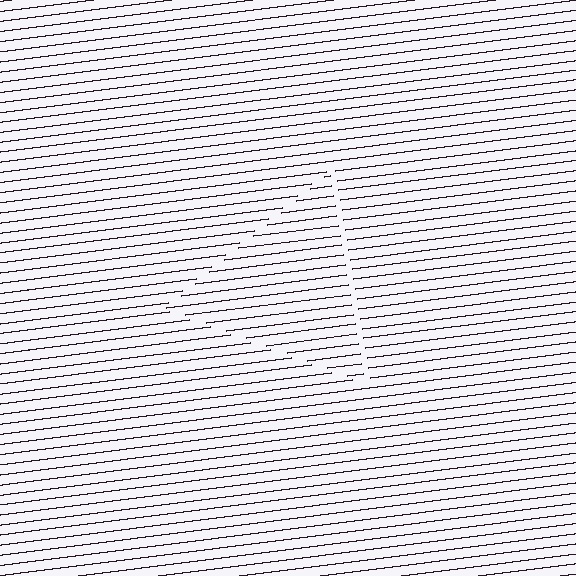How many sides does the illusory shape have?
3 sides — the line-ends trace a triangle.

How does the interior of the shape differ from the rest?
The interior of the shape contains the same grating, shifted by half a period — the contour is defined by the phase discontinuity where line-ends from the inner and outer gratings abut.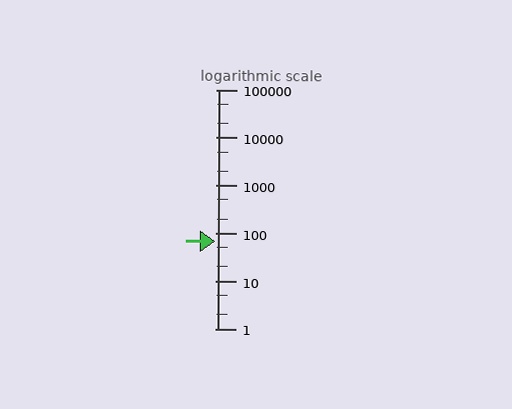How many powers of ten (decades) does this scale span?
The scale spans 5 decades, from 1 to 100000.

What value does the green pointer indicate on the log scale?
The pointer indicates approximately 69.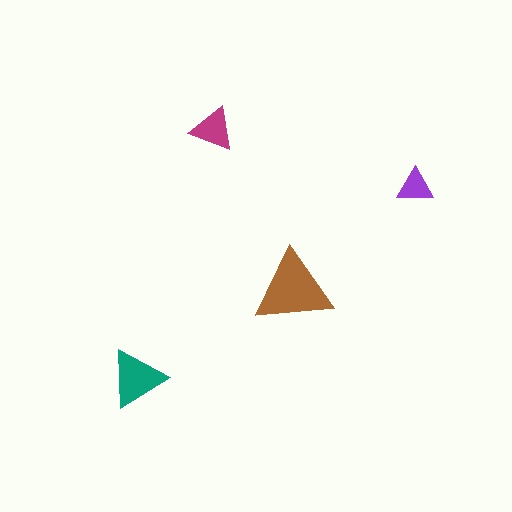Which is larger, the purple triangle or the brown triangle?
The brown one.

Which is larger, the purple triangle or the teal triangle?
The teal one.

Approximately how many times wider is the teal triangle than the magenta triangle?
About 1.5 times wider.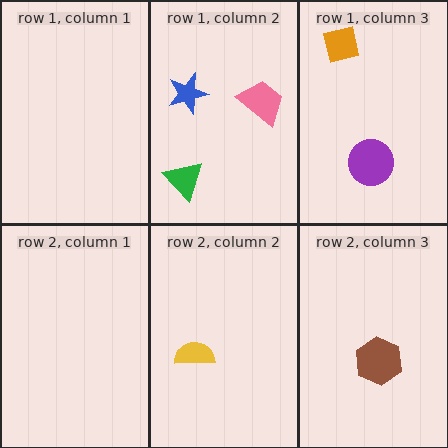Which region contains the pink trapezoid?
The row 1, column 2 region.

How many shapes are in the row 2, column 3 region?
1.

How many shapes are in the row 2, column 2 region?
1.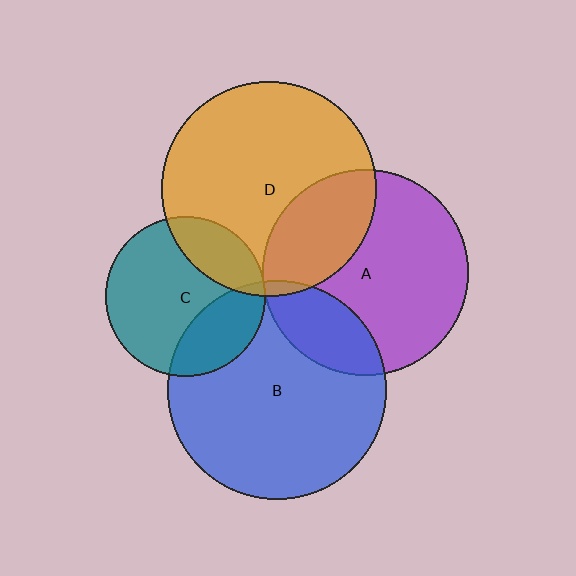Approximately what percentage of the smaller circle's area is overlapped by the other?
Approximately 30%.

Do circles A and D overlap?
Yes.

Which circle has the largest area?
Circle B (blue).